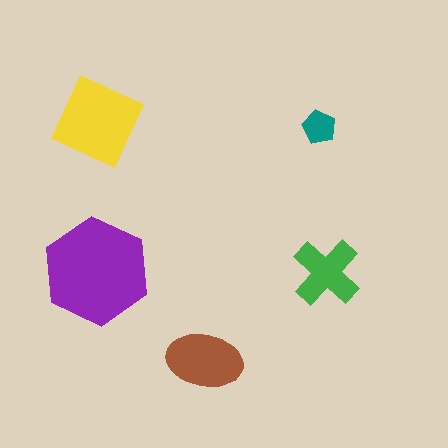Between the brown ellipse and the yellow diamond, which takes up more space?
The yellow diamond.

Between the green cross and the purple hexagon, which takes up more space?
The purple hexagon.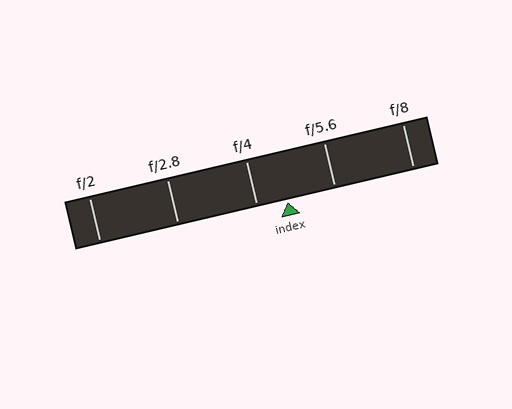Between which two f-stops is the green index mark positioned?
The index mark is between f/4 and f/5.6.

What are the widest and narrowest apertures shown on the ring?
The widest aperture shown is f/2 and the narrowest is f/8.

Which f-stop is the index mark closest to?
The index mark is closest to f/4.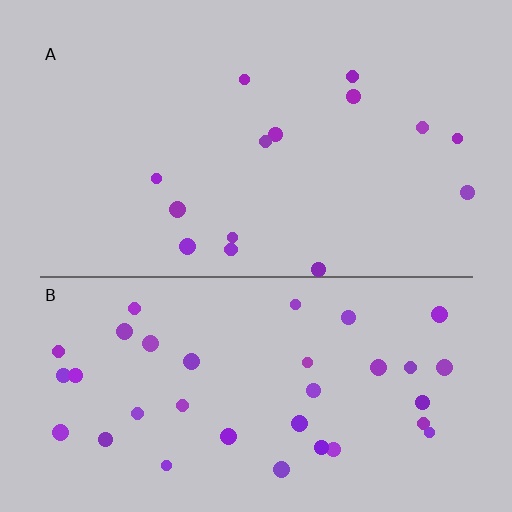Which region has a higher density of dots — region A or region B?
B (the bottom).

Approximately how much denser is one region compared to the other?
Approximately 2.3× — region B over region A.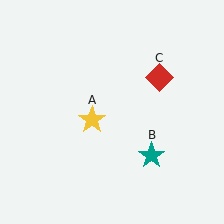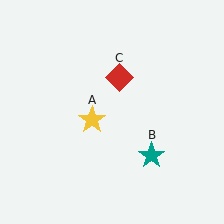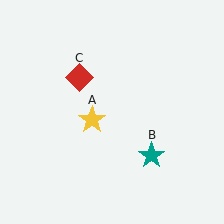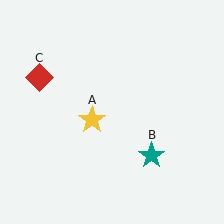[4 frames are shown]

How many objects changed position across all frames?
1 object changed position: red diamond (object C).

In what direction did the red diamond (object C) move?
The red diamond (object C) moved left.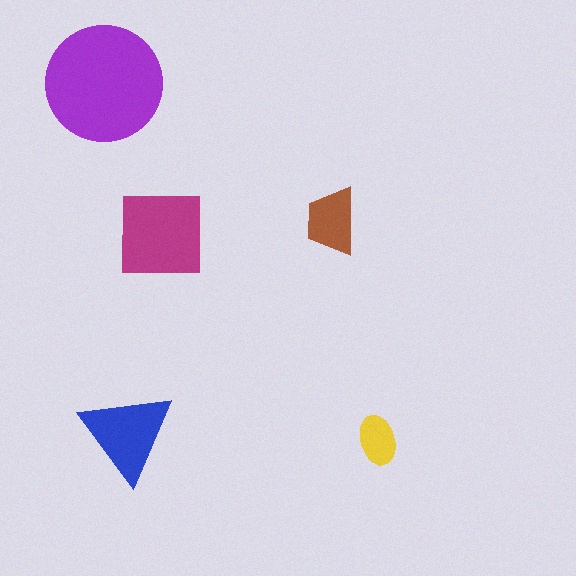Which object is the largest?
The purple circle.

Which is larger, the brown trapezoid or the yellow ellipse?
The brown trapezoid.